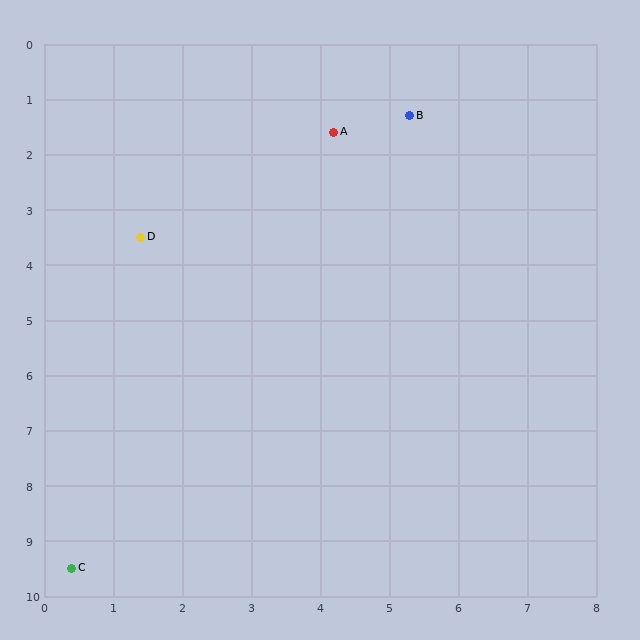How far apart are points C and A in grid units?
Points C and A are about 8.8 grid units apart.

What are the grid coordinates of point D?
Point D is at approximately (1.4, 3.5).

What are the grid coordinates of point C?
Point C is at approximately (0.4, 9.5).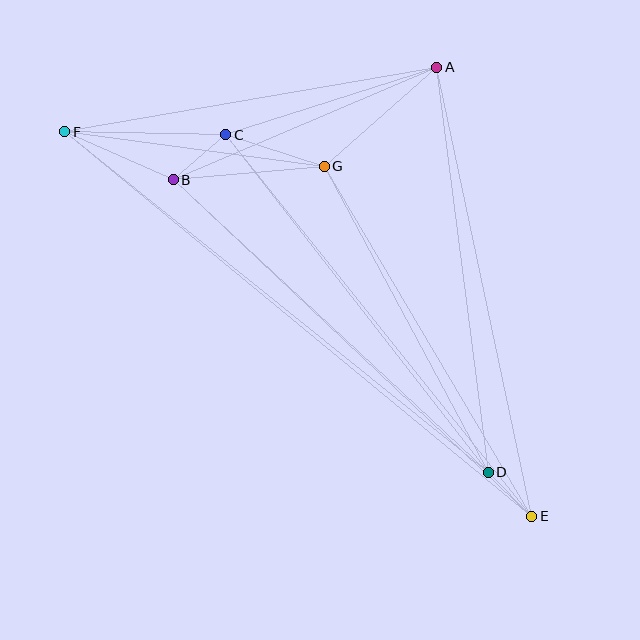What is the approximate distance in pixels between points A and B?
The distance between A and B is approximately 287 pixels.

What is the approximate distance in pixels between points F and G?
The distance between F and G is approximately 262 pixels.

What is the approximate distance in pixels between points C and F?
The distance between C and F is approximately 161 pixels.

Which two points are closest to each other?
Points D and E are closest to each other.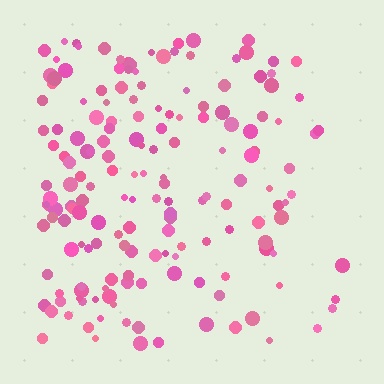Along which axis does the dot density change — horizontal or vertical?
Horizontal.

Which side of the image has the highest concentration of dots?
The left.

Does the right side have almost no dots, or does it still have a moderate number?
Still a moderate number, just noticeably fewer than the left.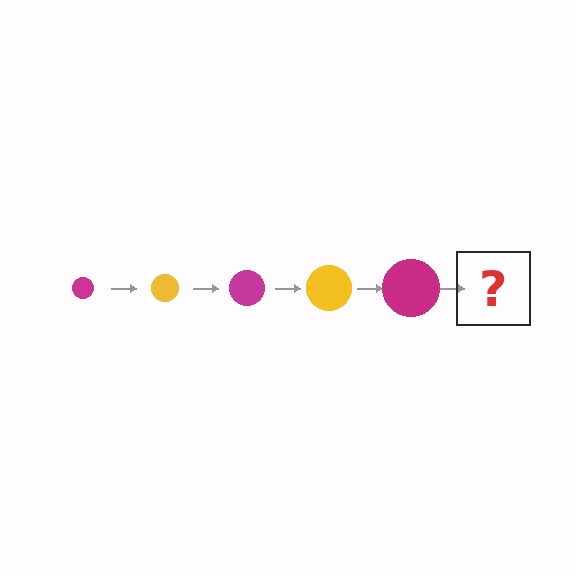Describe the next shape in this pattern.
It should be a yellow circle, larger than the previous one.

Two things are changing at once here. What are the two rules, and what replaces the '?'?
The two rules are that the circle grows larger each step and the color cycles through magenta and yellow. The '?' should be a yellow circle, larger than the previous one.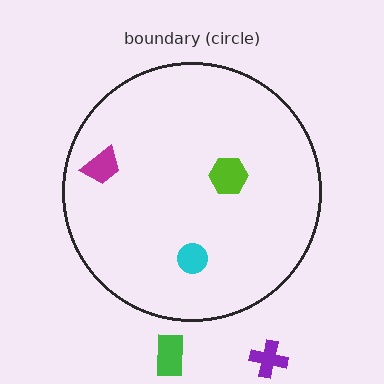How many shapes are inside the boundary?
3 inside, 2 outside.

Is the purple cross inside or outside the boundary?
Outside.